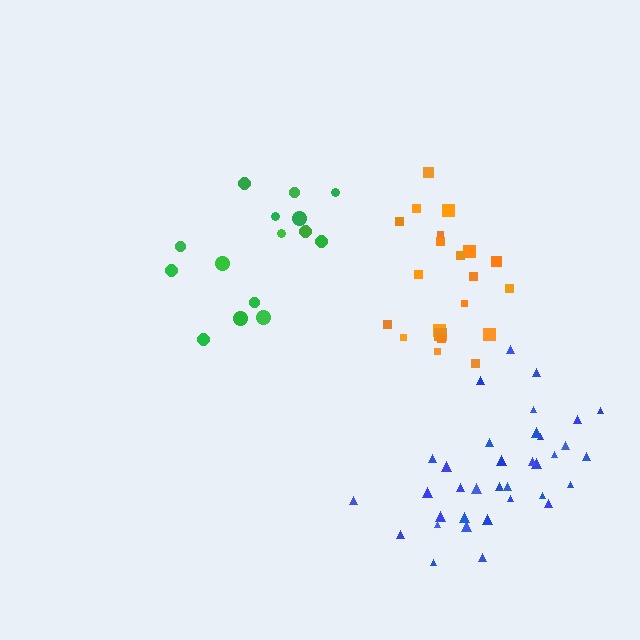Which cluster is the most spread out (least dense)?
Green.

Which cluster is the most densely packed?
Blue.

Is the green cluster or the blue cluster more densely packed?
Blue.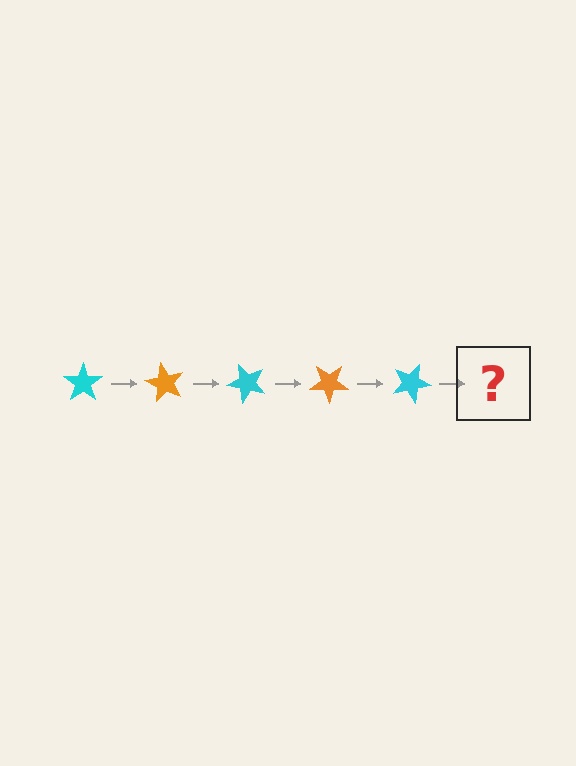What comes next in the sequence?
The next element should be an orange star, rotated 300 degrees from the start.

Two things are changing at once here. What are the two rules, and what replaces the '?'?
The two rules are that it rotates 60 degrees each step and the color cycles through cyan and orange. The '?' should be an orange star, rotated 300 degrees from the start.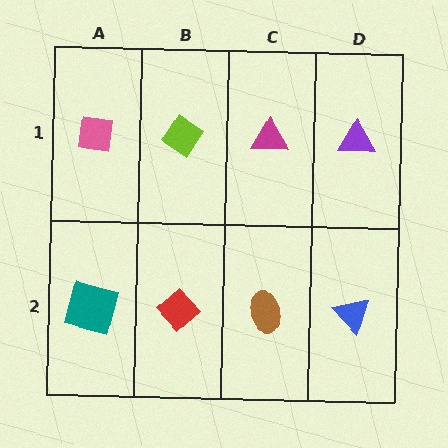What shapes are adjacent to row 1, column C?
A brown ellipse (row 2, column C), a lime diamond (row 1, column B), a purple triangle (row 1, column D).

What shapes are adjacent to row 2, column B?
A lime diamond (row 1, column B), a teal square (row 2, column A), a brown ellipse (row 2, column C).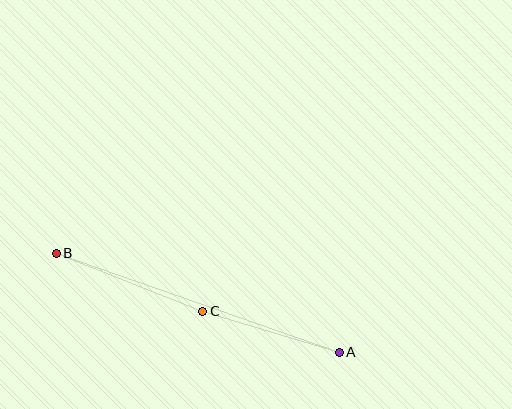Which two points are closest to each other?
Points A and C are closest to each other.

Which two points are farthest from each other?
Points A and B are farthest from each other.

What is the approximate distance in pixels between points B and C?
The distance between B and C is approximately 158 pixels.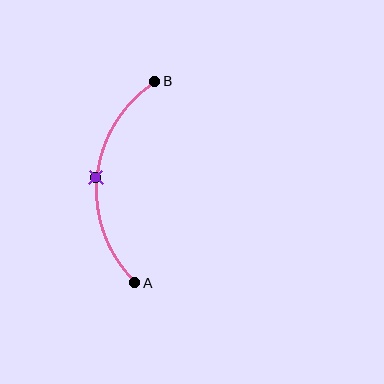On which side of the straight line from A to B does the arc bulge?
The arc bulges to the left of the straight line connecting A and B.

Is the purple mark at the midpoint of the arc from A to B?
Yes. The purple mark lies on the arc at equal arc-length from both A and B — it is the arc midpoint.